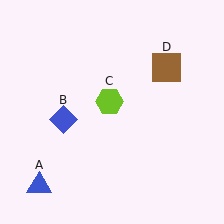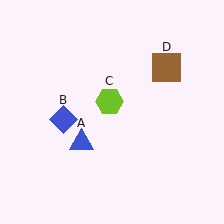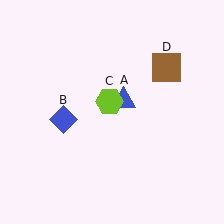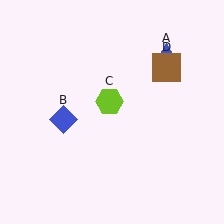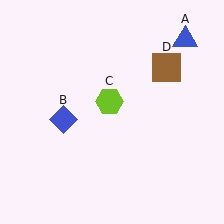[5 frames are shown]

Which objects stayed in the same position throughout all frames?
Blue diamond (object B) and lime hexagon (object C) and brown square (object D) remained stationary.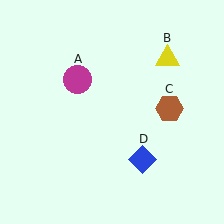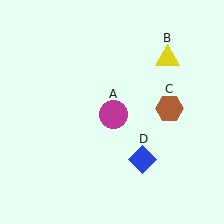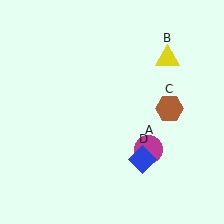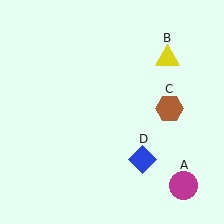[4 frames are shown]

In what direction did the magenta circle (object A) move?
The magenta circle (object A) moved down and to the right.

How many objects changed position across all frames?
1 object changed position: magenta circle (object A).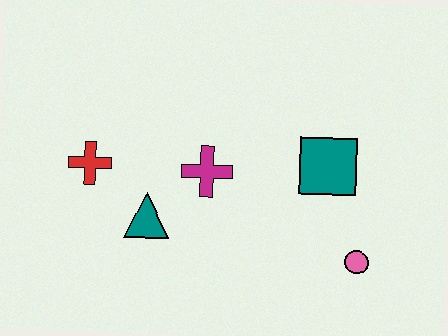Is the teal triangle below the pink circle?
No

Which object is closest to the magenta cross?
The teal triangle is closest to the magenta cross.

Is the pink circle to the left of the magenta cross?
No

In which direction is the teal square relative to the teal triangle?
The teal square is to the right of the teal triangle.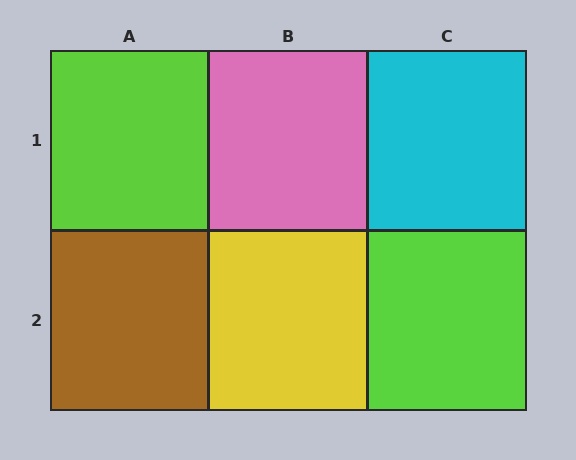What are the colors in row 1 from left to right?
Lime, pink, cyan.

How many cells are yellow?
1 cell is yellow.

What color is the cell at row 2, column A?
Brown.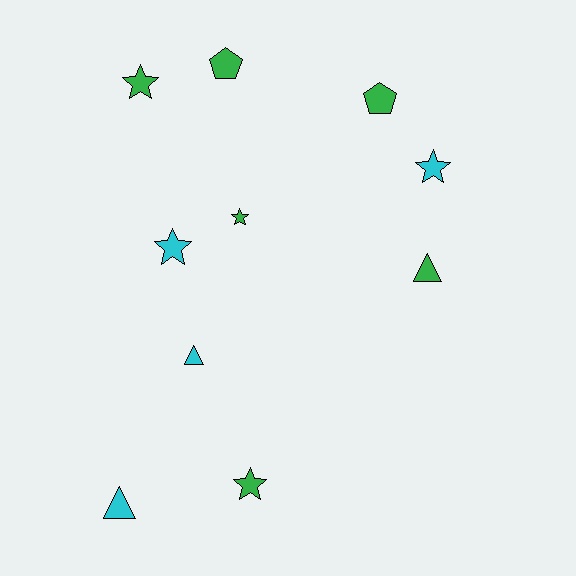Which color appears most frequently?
Green, with 6 objects.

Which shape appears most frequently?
Star, with 5 objects.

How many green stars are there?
There are 3 green stars.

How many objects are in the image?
There are 10 objects.